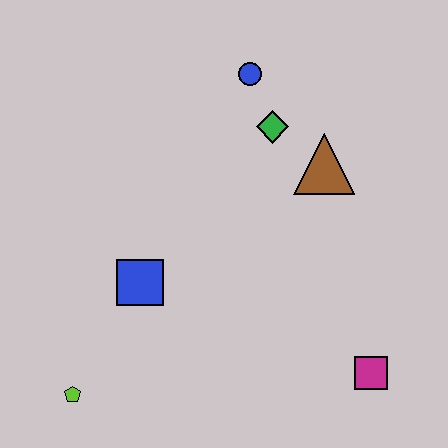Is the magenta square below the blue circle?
Yes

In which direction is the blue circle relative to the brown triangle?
The blue circle is above the brown triangle.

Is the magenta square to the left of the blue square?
No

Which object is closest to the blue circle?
The green diamond is closest to the blue circle.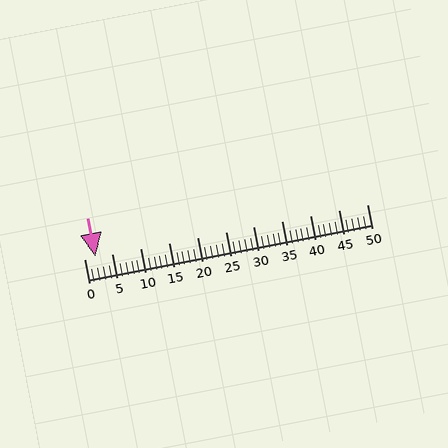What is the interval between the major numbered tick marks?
The major tick marks are spaced 5 units apart.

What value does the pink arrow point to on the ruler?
The pink arrow points to approximately 2.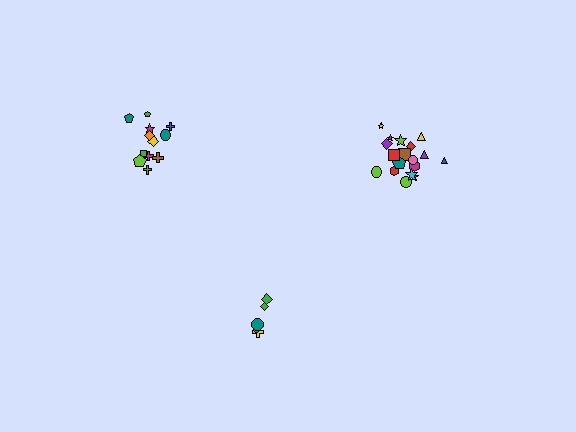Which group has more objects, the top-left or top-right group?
The top-right group.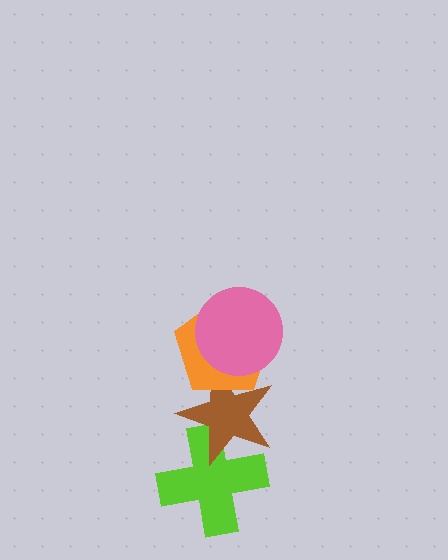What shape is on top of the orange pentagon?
The pink circle is on top of the orange pentagon.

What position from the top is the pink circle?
The pink circle is 1st from the top.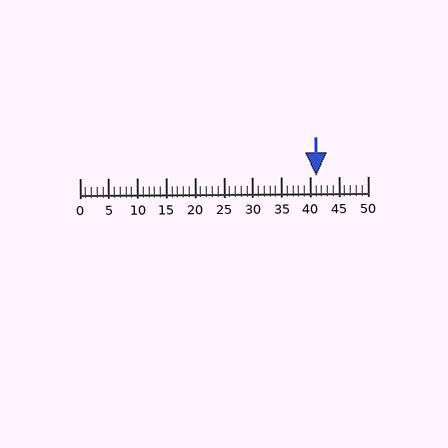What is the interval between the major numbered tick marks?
The major tick marks are spaced 5 units apart.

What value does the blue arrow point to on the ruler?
The blue arrow points to approximately 41.